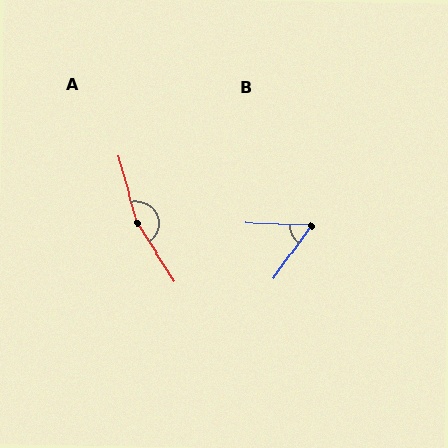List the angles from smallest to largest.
B (56°), A (163°).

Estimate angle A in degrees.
Approximately 163 degrees.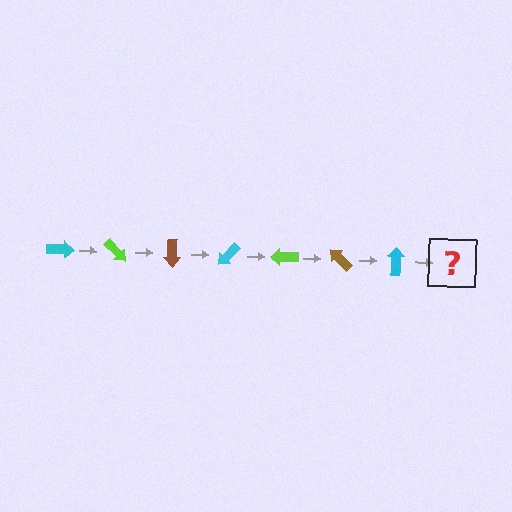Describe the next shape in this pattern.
It should be a lime arrow, rotated 315 degrees from the start.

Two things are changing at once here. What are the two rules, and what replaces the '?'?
The two rules are that it rotates 45 degrees each step and the color cycles through cyan, lime, and brown. The '?' should be a lime arrow, rotated 315 degrees from the start.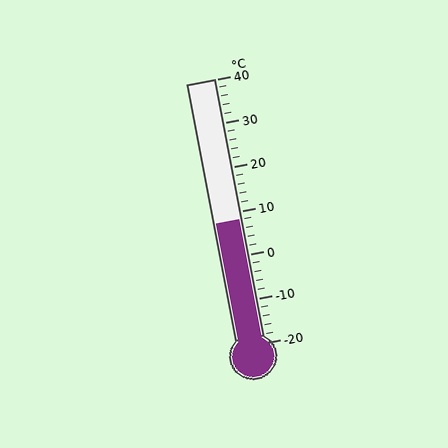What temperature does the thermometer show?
The thermometer shows approximately 8°C.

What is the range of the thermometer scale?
The thermometer scale ranges from -20°C to 40°C.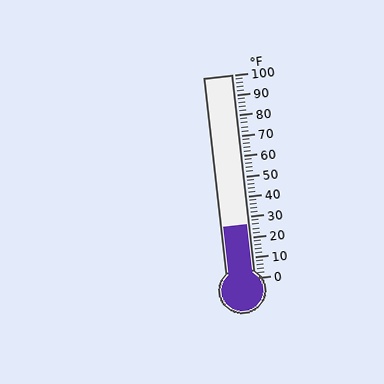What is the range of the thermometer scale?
The thermometer scale ranges from 0°F to 100°F.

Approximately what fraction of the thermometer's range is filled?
The thermometer is filled to approximately 25% of its range.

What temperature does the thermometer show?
The thermometer shows approximately 26°F.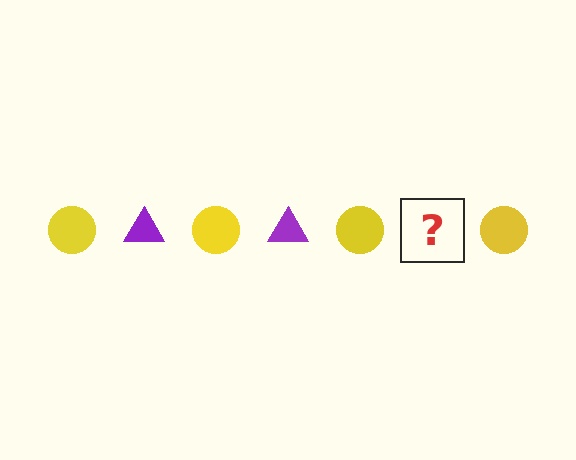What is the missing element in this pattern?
The missing element is a purple triangle.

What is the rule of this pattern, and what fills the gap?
The rule is that the pattern alternates between yellow circle and purple triangle. The gap should be filled with a purple triangle.